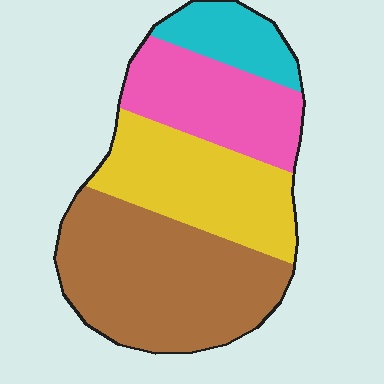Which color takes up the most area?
Brown, at roughly 40%.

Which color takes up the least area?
Cyan, at roughly 10%.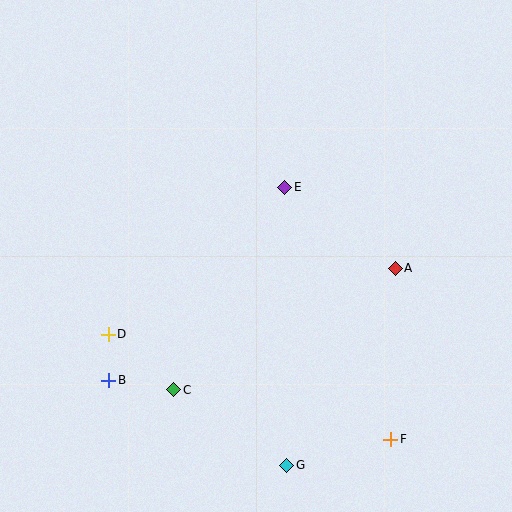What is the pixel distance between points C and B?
The distance between C and B is 66 pixels.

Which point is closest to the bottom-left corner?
Point B is closest to the bottom-left corner.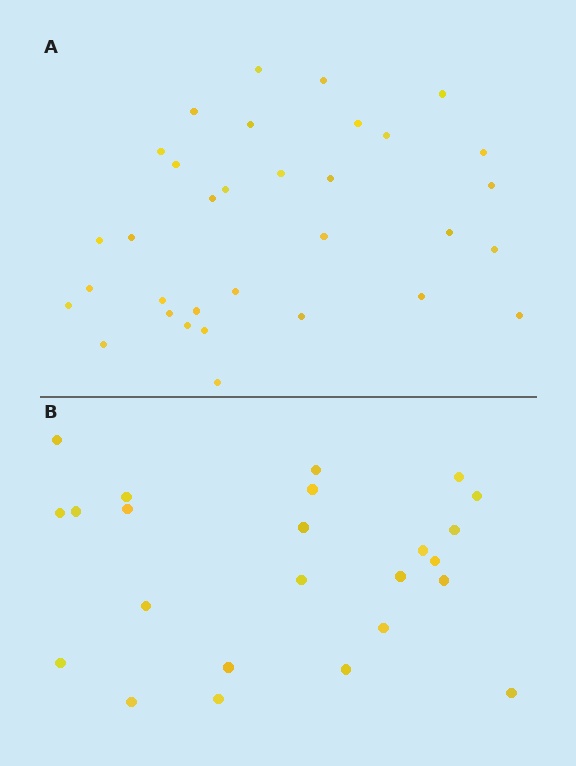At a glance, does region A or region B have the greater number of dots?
Region A (the top region) has more dots.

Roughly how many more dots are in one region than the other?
Region A has roughly 8 or so more dots than region B.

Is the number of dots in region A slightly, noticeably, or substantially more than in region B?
Region A has noticeably more, but not dramatically so. The ratio is roughly 1.4 to 1.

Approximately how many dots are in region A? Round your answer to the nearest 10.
About 30 dots. (The exact count is 33, which rounds to 30.)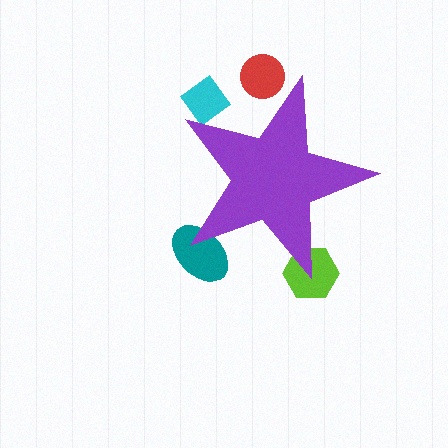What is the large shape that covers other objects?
A purple star.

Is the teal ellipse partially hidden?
Yes, the teal ellipse is partially hidden behind the purple star.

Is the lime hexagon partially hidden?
Yes, the lime hexagon is partially hidden behind the purple star.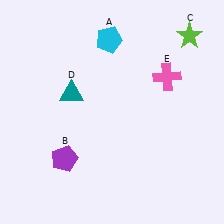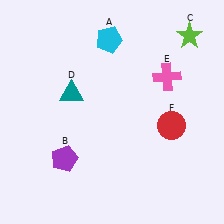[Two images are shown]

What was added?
A red circle (F) was added in Image 2.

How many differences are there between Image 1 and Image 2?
There is 1 difference between the two images.